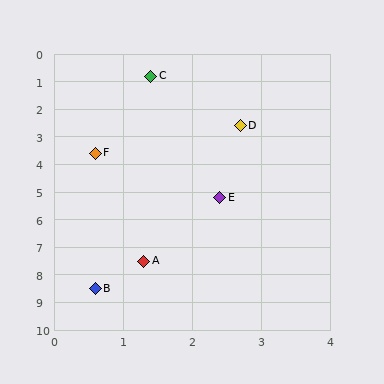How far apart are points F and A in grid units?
Points F and A are about 4.0 grid units apart.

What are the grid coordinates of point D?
Point D is at approximately (2.7, 2.6).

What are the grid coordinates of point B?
Point B is at approximately (0.6, 8.5).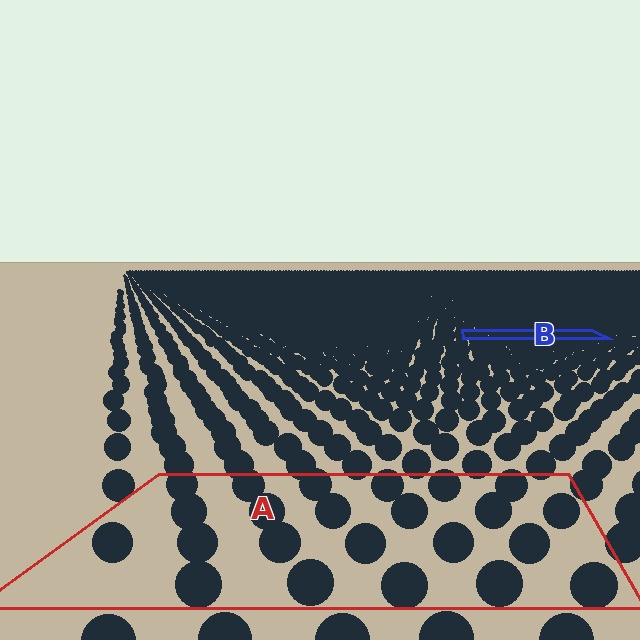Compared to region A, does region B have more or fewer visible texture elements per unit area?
Region B has more texture elements per unit area — they are packed more densely because it is farther away.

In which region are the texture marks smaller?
The texture marks are smaller in region B, because it is farther away.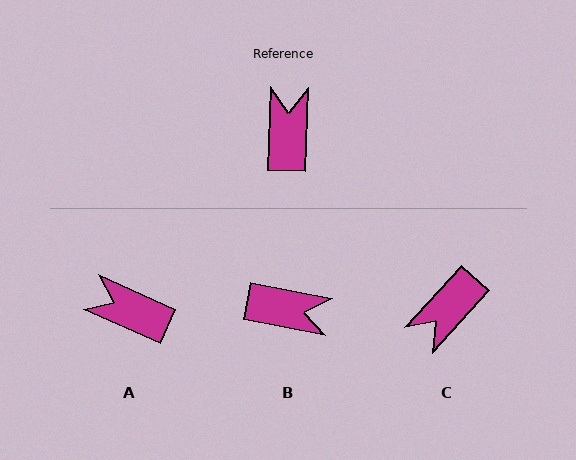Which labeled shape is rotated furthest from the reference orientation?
C, about 139 degrees away.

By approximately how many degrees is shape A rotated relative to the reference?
Approximately 68 degrees counter-clockwise.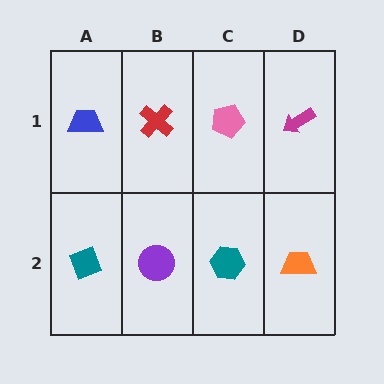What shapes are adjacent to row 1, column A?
A teal diamond (row 2, column A), a red cross (row 1, column B).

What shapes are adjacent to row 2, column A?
A blue trapezoid (row 1, column A), a purple circle (row 2, column B).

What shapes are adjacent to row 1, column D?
An orange trapezoid (row 2, column D), a pink pentagon (row 1, column C).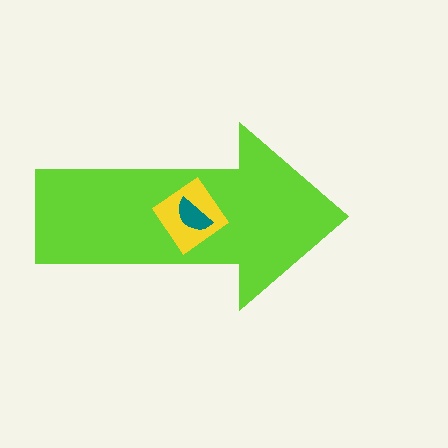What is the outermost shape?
The lime arrow.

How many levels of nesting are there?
3.